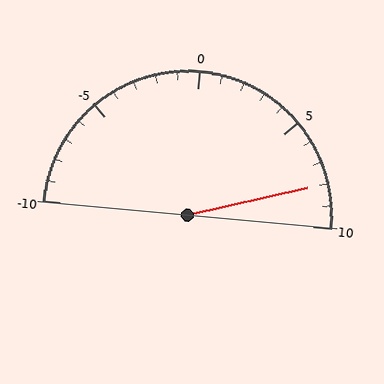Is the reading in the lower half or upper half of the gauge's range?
The reading is in the upper half of the range (-10 to 10).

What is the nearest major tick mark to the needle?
The nearest major tick mark is 10.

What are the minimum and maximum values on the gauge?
The gauge ranges from -10 to 10.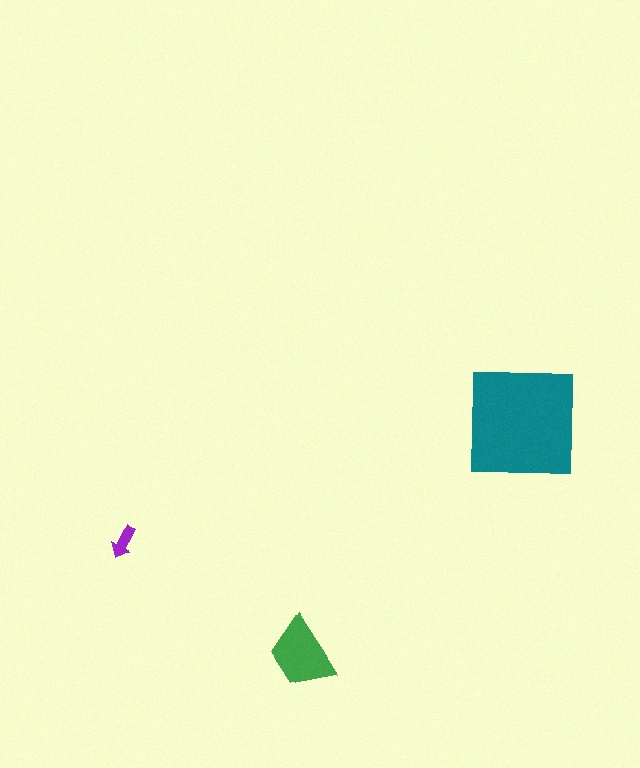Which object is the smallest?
The purple arrow.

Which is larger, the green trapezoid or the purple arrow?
The green trapezoid.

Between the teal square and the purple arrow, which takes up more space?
The teal square.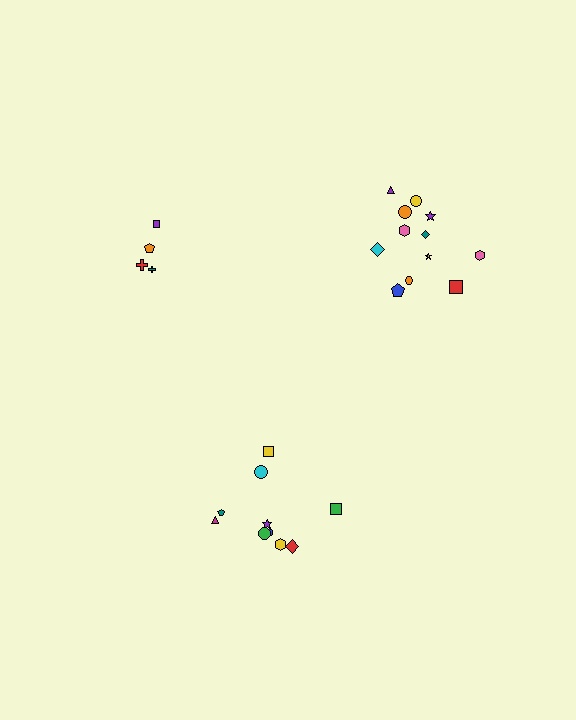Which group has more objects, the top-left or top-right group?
The top-right group.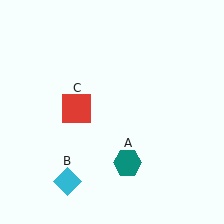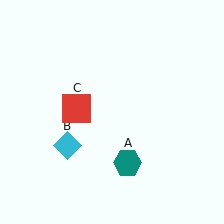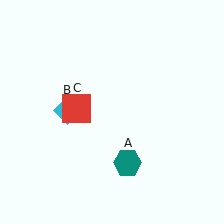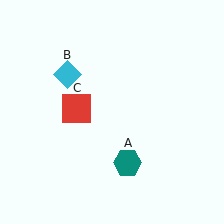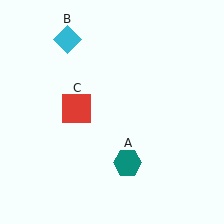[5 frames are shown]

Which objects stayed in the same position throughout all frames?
Teal hexagon (object A) and red square (object C) remained stationary.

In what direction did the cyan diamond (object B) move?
The cyan diamond (object B) moved up.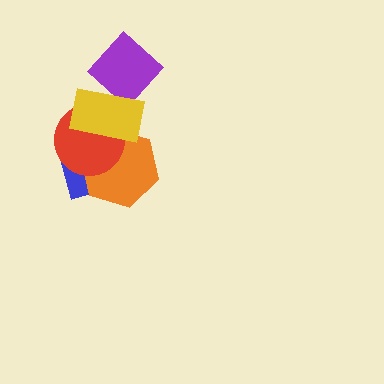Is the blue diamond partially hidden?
Yes, it is partially covered by another shape.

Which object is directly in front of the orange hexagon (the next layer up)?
The red circle is directly in front of the orange hexagon.